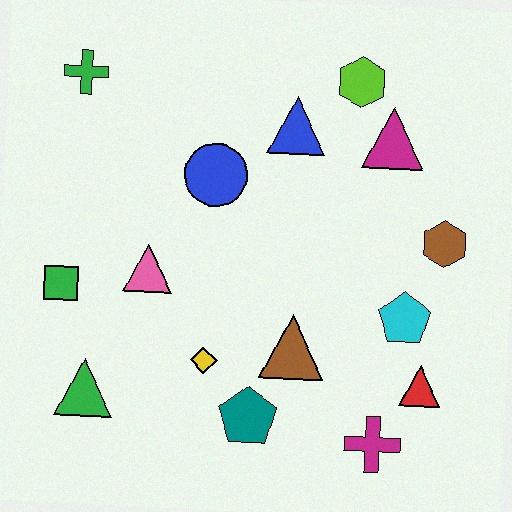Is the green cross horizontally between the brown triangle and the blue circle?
No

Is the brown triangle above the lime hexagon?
No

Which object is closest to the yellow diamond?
The teal pentagon is closest to the yellow diamond.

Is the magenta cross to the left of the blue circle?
No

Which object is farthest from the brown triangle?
The green cross is farthest from the brown triangle.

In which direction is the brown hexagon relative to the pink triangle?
The brown hexagon is to the right of the pink triangle.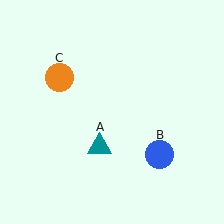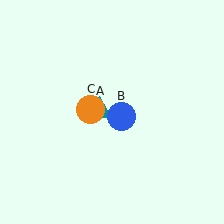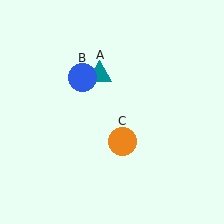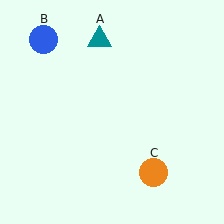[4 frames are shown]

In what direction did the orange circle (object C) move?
The orange circle (object C) moved down and to the right.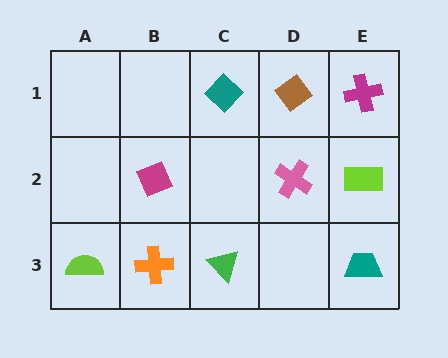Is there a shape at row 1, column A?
No, that cell is empty.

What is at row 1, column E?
A magenta cross.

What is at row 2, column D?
A pink cross.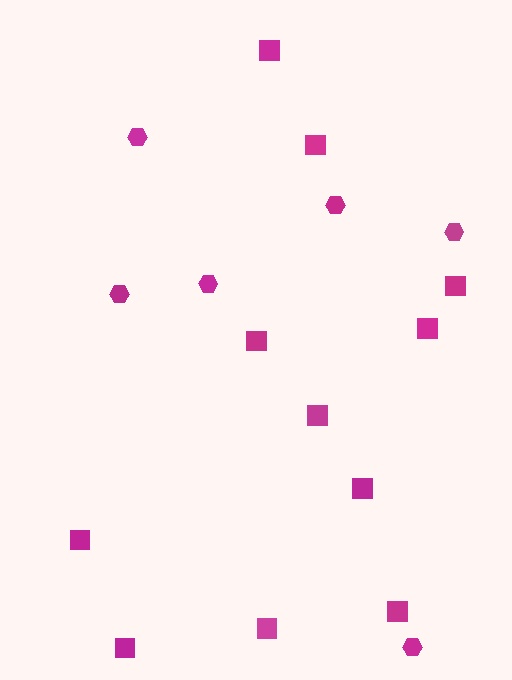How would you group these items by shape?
There are 2 groups: one group of squares (11) and one group of hexagons (6).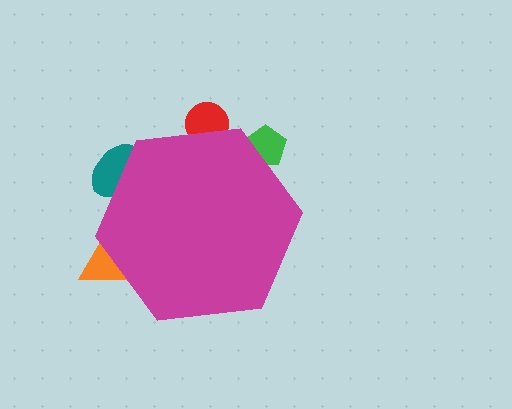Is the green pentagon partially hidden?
Yes, the green pentagon is partially hidden behind the magenta hexagon.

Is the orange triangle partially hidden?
Yes, the orange triangle is partially hidden behind the magenta hexagon.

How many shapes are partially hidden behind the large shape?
4 shapes are partially hidden.